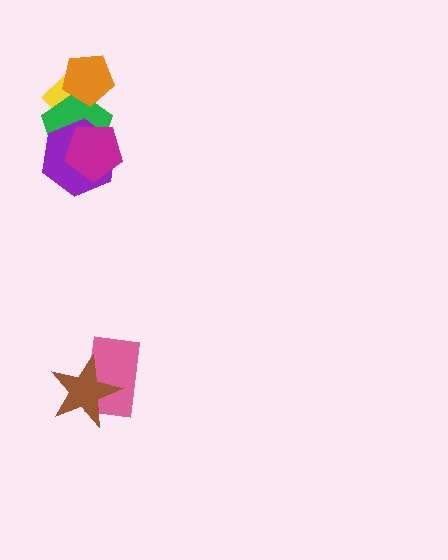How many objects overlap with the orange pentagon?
2 objects overlap with the orange pentagon.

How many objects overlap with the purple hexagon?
2 objects overlap with the purple hexagon.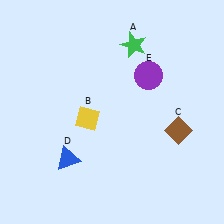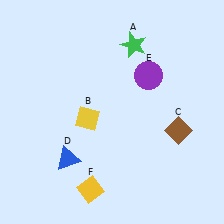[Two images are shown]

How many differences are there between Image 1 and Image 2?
There is 1 difference between the two images.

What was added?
A yellow diamond (F) was added in Image 2.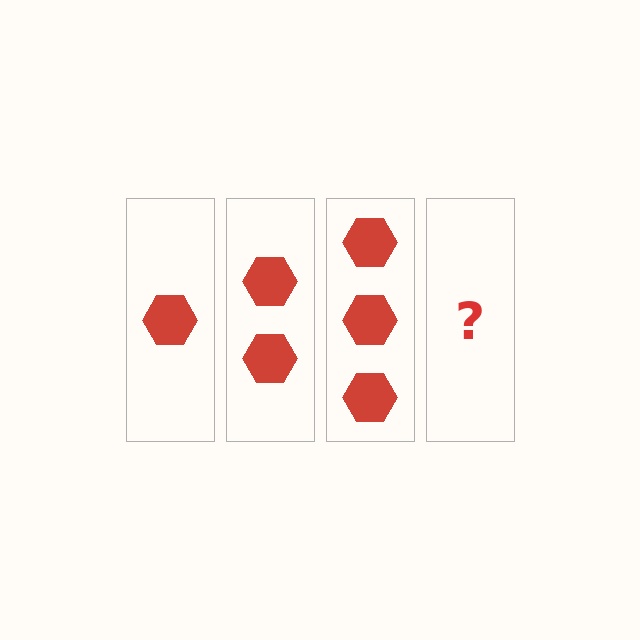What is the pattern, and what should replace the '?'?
The pattern is that each step adds one more hexagon. The '?' should be 4 hexagons.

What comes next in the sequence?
The next element should be 4 hexagons.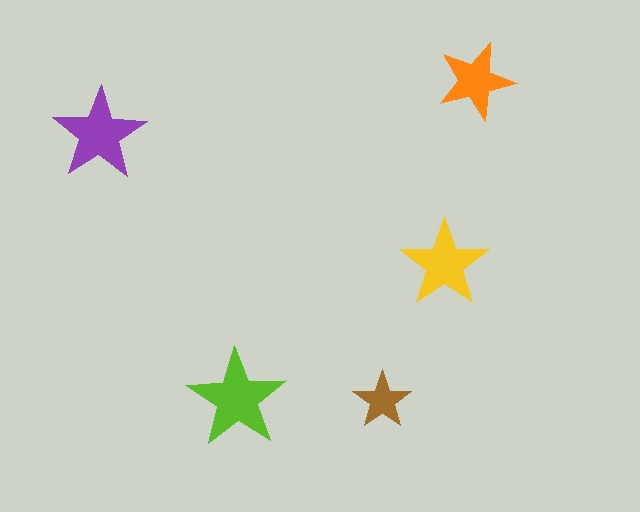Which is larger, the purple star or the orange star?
The purple one.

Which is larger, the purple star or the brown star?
The purple one.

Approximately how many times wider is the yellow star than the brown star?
About 1.5 times wider.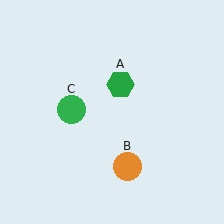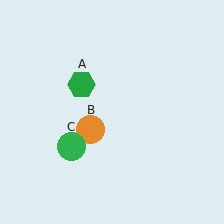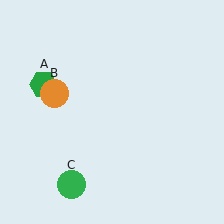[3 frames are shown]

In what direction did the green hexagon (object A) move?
The green hexagon (object A) moved left.